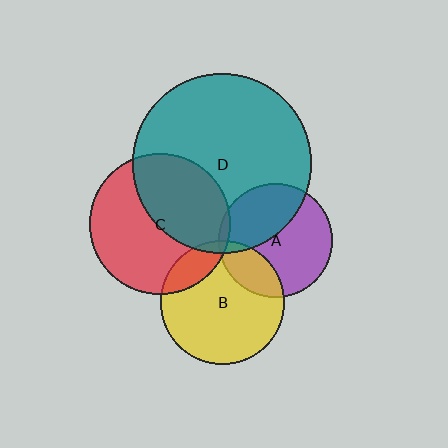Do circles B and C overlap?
Yes.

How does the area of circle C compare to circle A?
Approximately 1.5 times.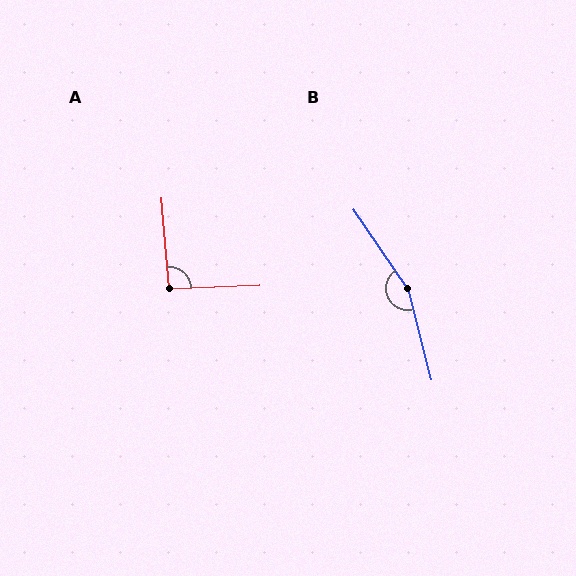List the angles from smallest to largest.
A (92°), B (160°).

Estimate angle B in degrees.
Approximately 160 degrees.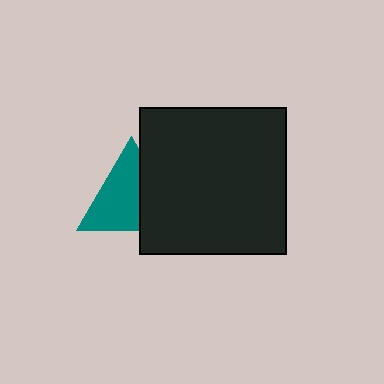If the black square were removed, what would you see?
You would see the complete teal triangle.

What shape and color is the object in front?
The object in front is a black square.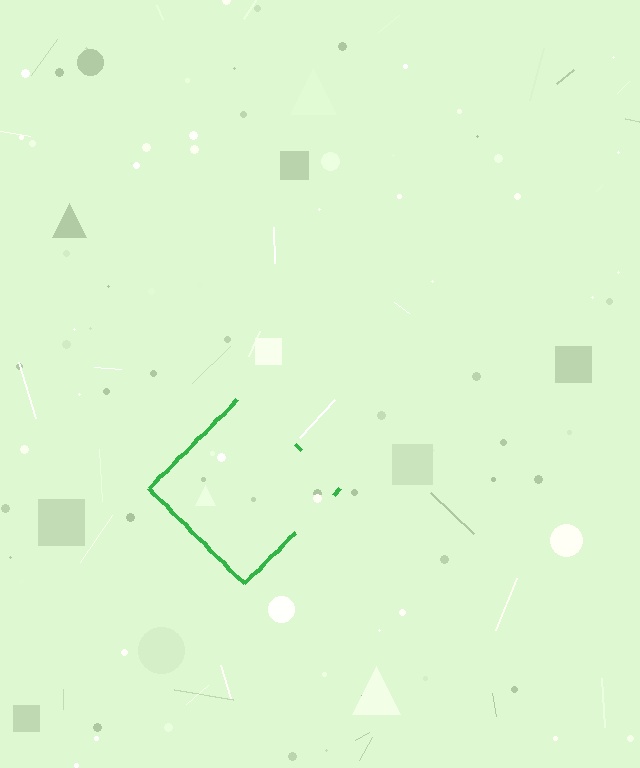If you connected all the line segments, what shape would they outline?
They would outline a diamond.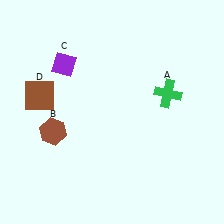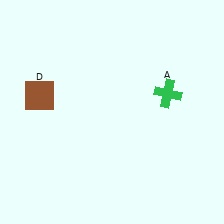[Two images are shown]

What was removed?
The purple diamond (C), the brown hexagon (B) were removed in Image 2.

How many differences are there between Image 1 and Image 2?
There are 2 differences between the two images.